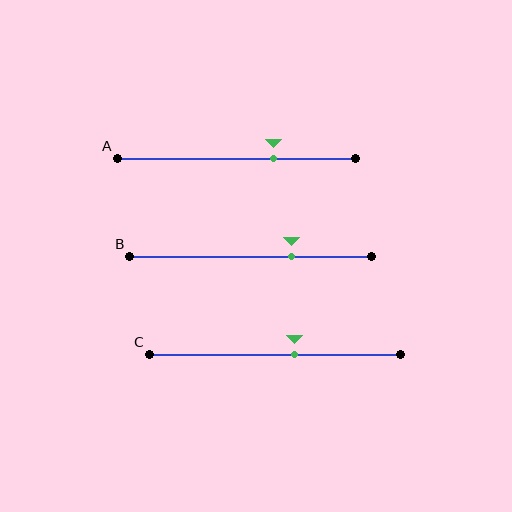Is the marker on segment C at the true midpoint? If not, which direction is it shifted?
No, the marker on segment C is shifted to the right by about 8% of the segment length.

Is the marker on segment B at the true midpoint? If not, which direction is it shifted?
No, the marker on segment B is shifted to the right by about 17% of the segment length.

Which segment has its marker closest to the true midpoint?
Segment C has its marker closest to the true midpoint.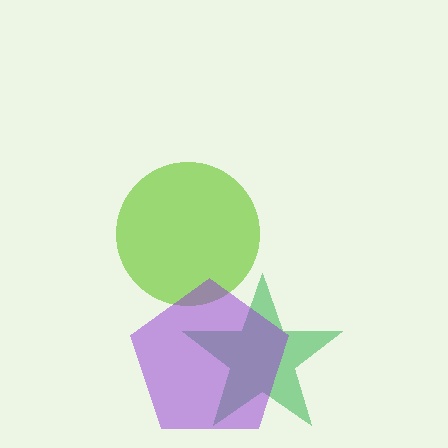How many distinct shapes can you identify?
There are 3 distinct shapes: a lime circle, a green star, a purple pentagon.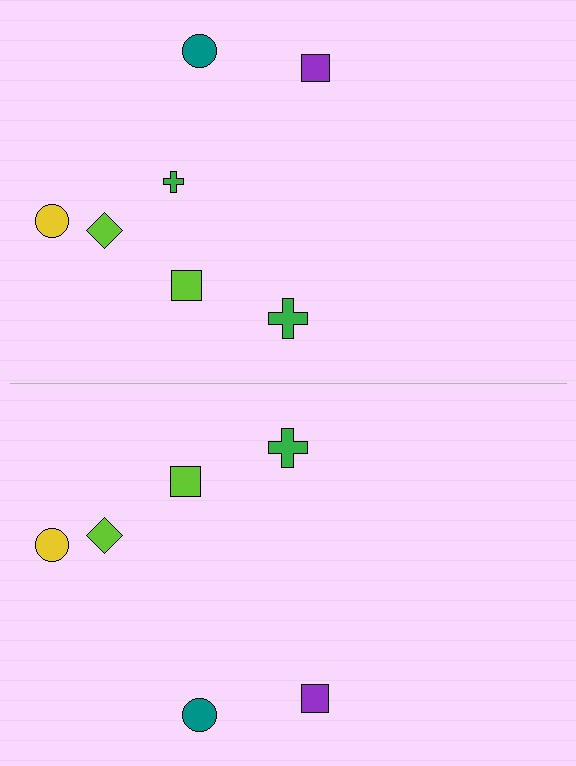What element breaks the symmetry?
A green cross is missing from the bottom side.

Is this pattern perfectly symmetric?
No, the pattern is not perfectly symmetric. A green cross is missing from the bottom side.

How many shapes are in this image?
There are 13 shapes in this image.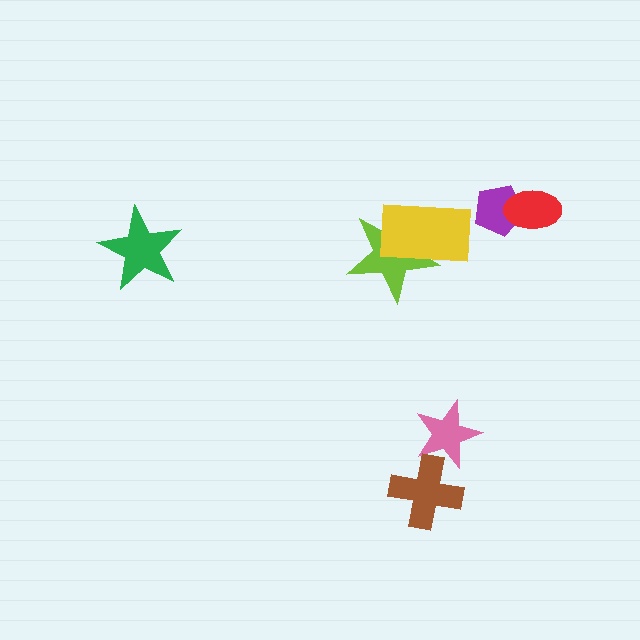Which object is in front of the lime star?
The yellow rectangle is in front of the lime star.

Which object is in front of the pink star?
The brown cross is in front of the pink star.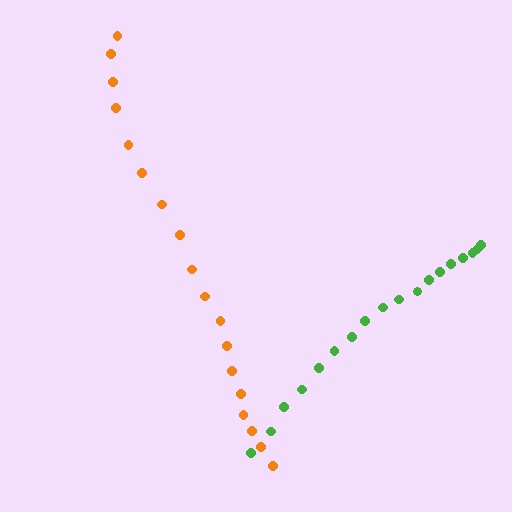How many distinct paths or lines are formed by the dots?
There are 2 distinct paths.